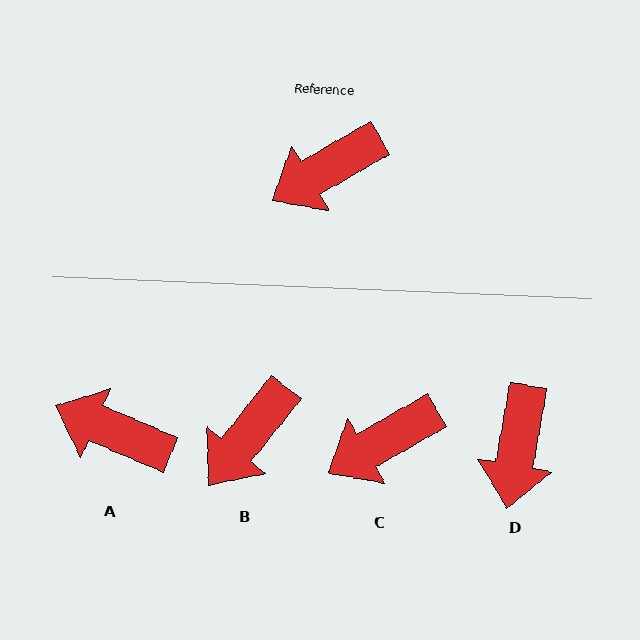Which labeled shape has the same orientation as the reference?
C.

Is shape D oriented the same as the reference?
No, it is off by about 50 degrees.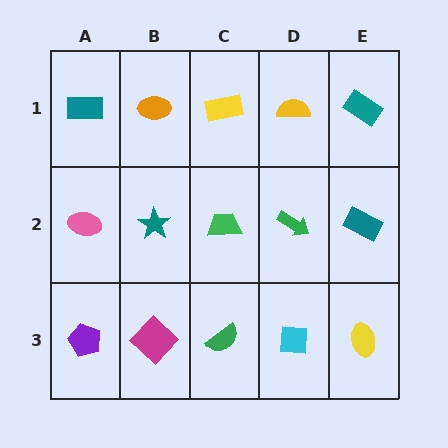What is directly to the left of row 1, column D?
A yellow rectangle.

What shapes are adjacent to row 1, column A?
A pink ellipse (row 2, column A), an orange ellipse (row 1, column B).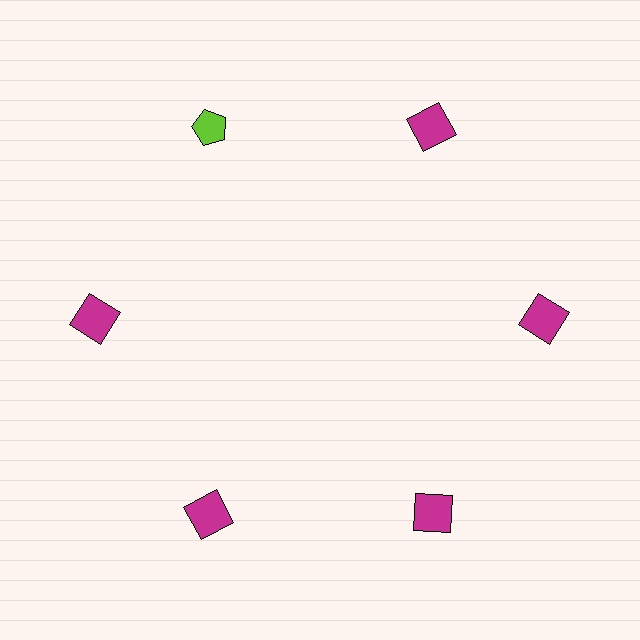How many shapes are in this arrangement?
There are 6 shapes arranged in a ring pattern.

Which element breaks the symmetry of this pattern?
The lime pentagon at roughly the 11 o'clock position breaks the symmetry. All other shapes are magenta squares.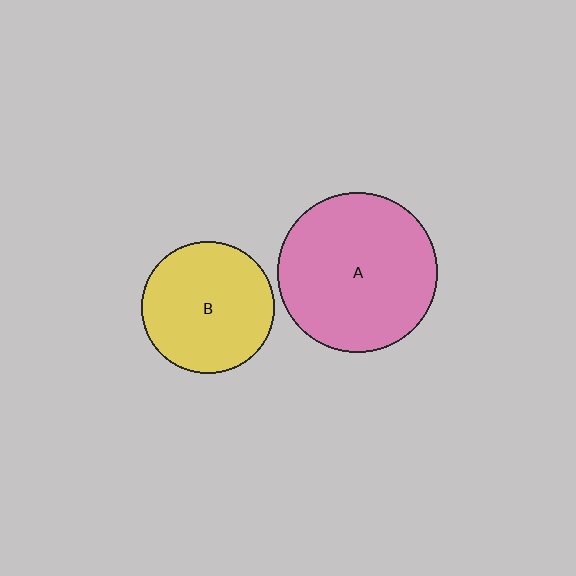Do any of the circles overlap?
No, none of the circles overlap.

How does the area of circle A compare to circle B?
Approximately 1.5 times.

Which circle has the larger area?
Circle A (pink).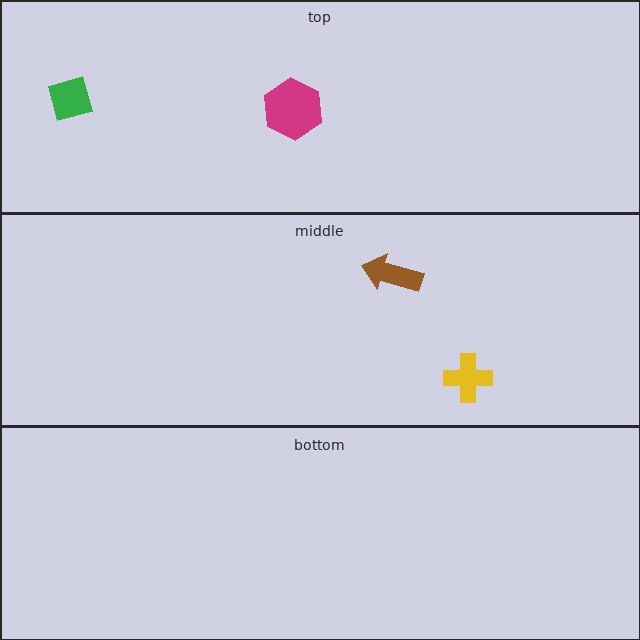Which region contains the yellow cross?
The middle region.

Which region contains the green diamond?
The top region.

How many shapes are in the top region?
2.